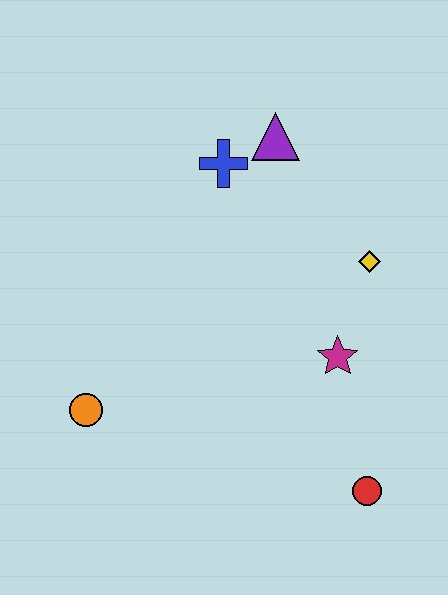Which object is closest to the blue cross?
The purple triangle is closest to the blue cross.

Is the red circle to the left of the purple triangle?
No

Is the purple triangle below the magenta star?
No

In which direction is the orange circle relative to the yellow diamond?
The orange circle is to the left of the yellow diamond.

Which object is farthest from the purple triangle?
The red circle is farthest from the purple triangle.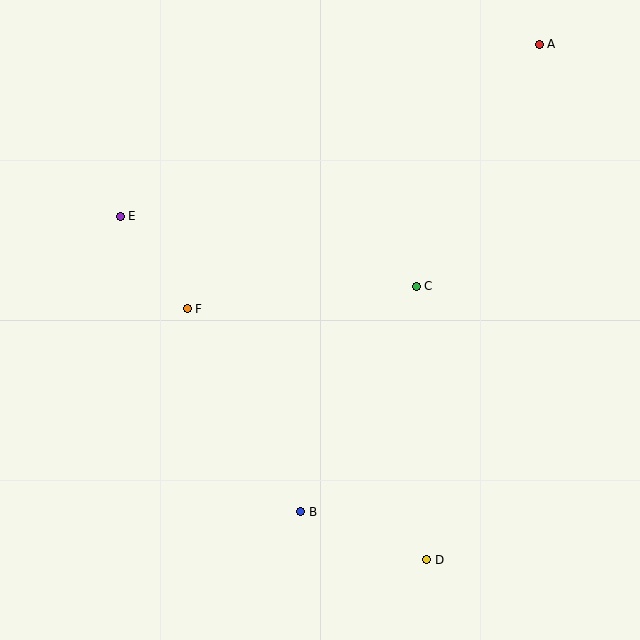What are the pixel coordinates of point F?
Point F is at (187, 309).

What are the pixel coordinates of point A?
Point A is at (539, 44).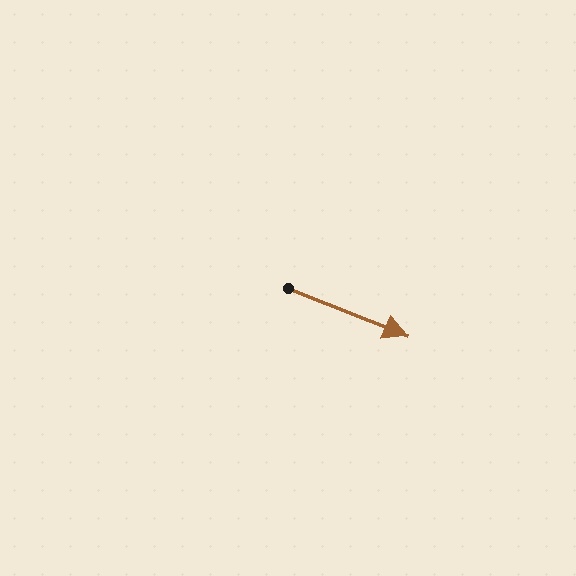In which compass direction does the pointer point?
East.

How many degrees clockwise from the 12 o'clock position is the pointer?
Approximately 112 degrees.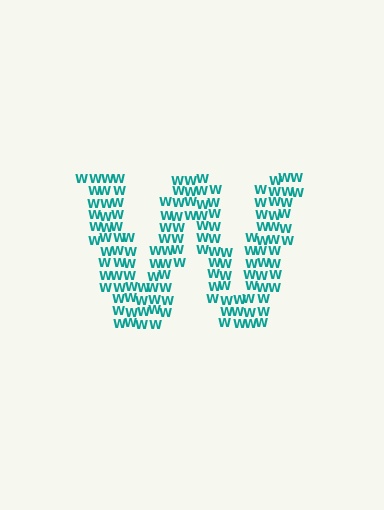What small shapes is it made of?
It is made of small letter W's.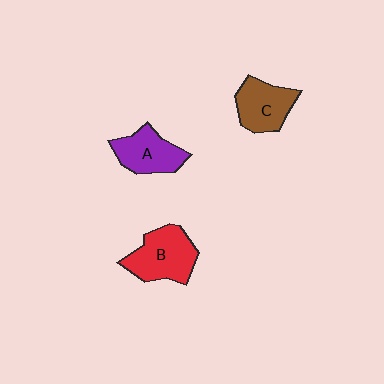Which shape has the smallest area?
Shape A (purple).